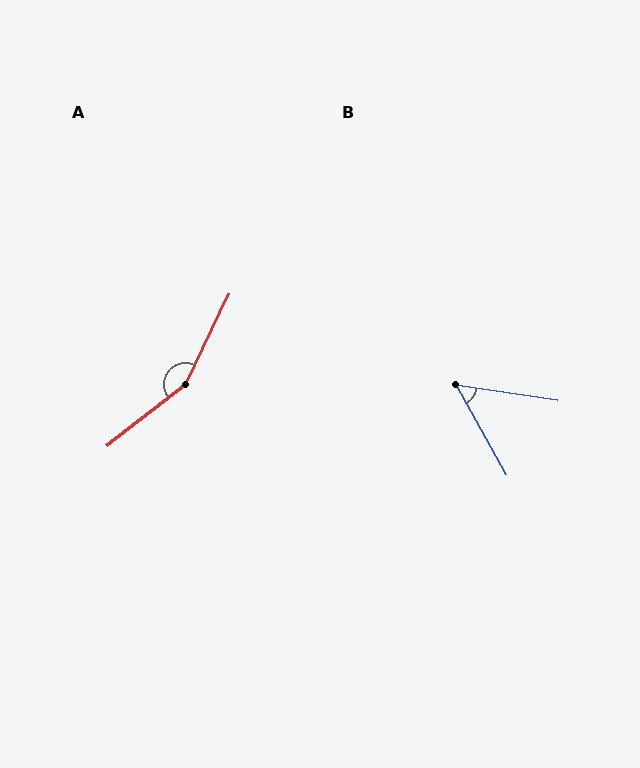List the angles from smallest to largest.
B (53°), A (154°).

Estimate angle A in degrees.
Approximately 154 degrees.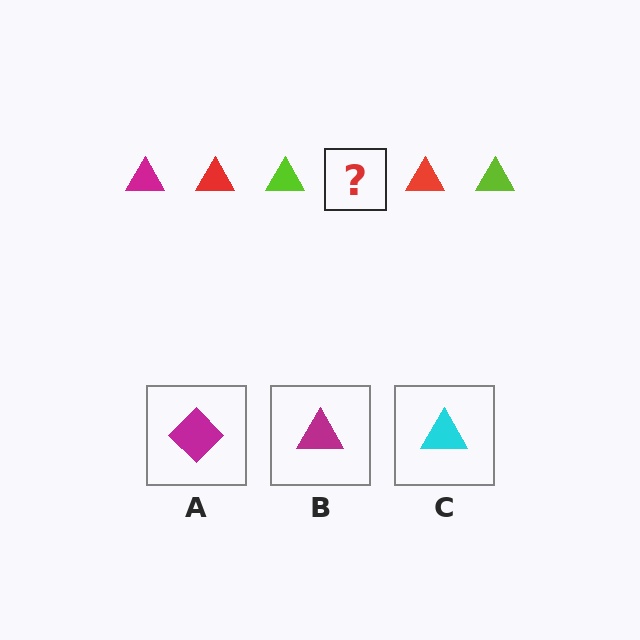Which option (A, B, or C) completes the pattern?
B.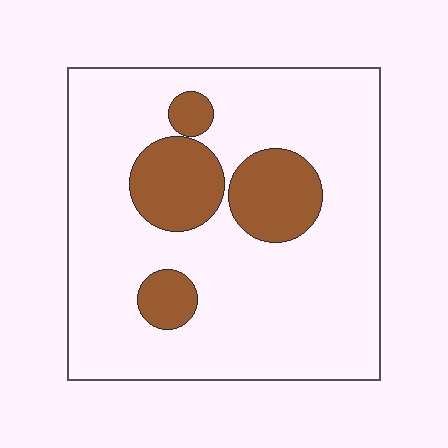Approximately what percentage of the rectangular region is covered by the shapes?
Approximately 20%.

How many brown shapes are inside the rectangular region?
4.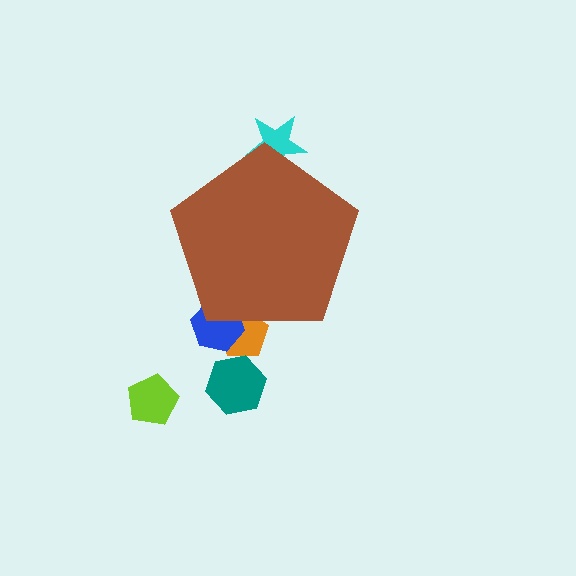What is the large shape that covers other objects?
A brown pentagon.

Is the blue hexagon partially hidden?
Yes, the blue hexagon is partially hidden behind the brown pentagon.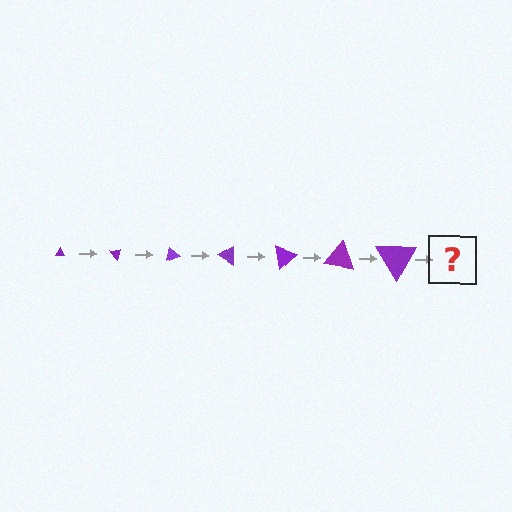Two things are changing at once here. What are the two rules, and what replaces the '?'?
The two rules are that the triangle grows larger each step and it rotates 50 degrees each step. The '?' should be a triangle, larger than the previous one and rotated 350 degrees from the start.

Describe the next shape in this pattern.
It should be a triangle, larger than the previous one and rotated 350 degrees from the start.